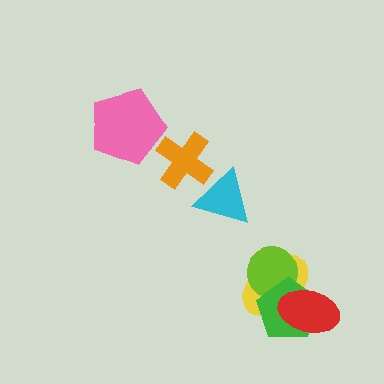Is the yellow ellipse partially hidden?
Yes, it is partially covered by another shape.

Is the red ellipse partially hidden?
No, no other shape covers it.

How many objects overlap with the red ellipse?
2 objects overlap with the red ellipse.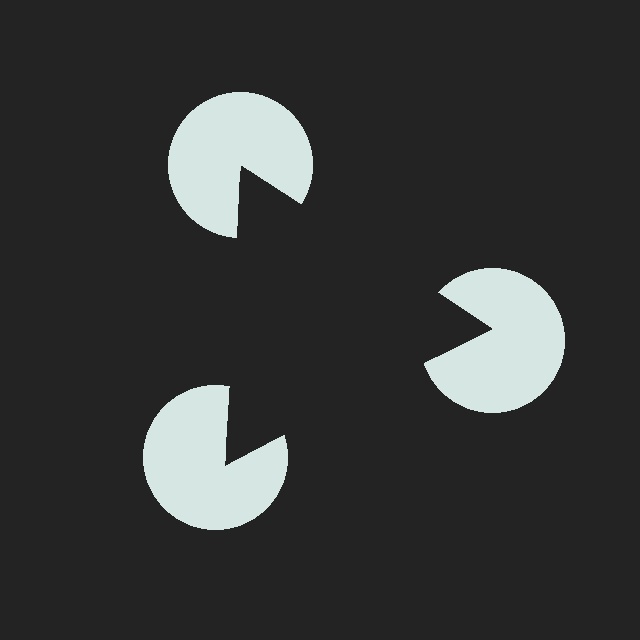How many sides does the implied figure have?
3 sides.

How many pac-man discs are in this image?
There are 3 — one at each vertex of the illusory triangle.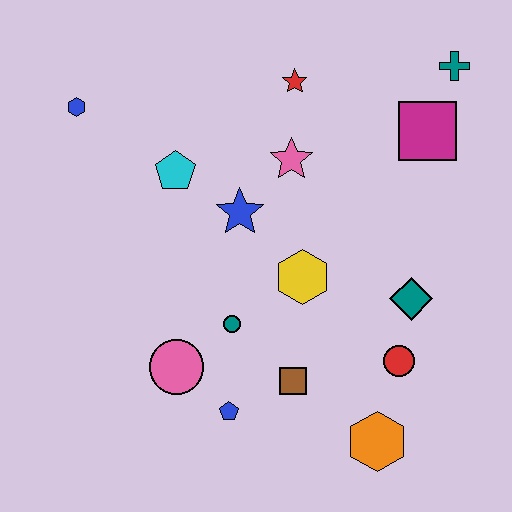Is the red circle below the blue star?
Yes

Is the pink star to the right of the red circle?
No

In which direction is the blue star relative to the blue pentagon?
The blue star is above the blue pentagon.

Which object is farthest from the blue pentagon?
The teal cross is farthest from the blue pentagon.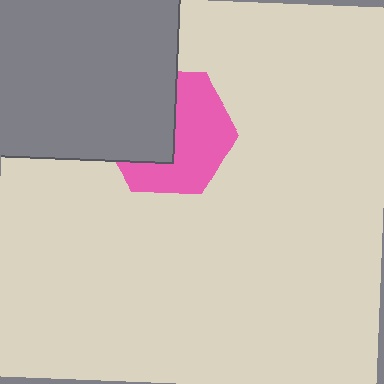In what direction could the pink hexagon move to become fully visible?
The pink hexagon could move right. That would shift it out from behind the gray rectangle entirely.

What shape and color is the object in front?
The object in front is a gray rectangle.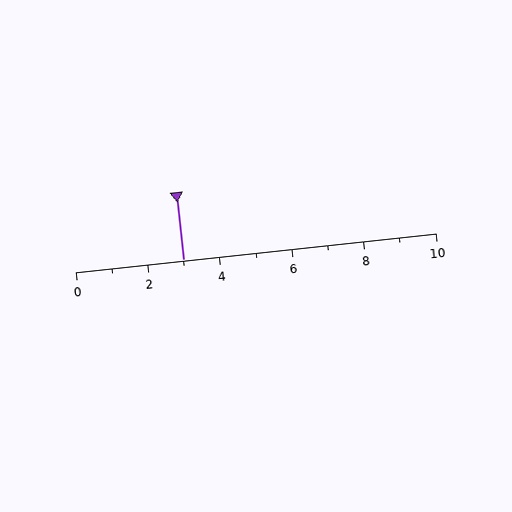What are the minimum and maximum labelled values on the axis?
The axis runs from 0 to 10.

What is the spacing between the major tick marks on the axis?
The major ticks are spaced 2 apart.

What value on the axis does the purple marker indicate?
The marker indicates approximately 3.